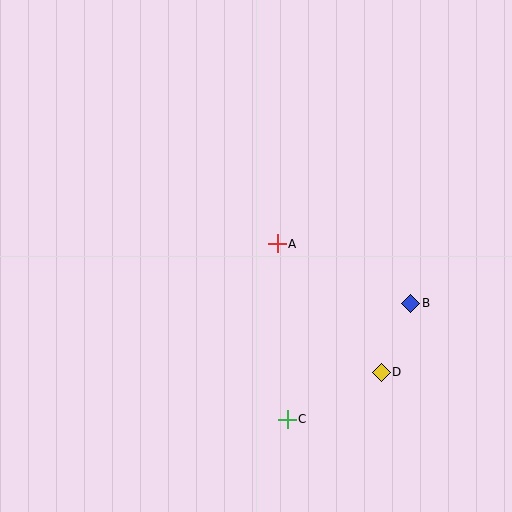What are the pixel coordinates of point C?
Point C is at (287, 419).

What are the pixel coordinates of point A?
Point A is at (277, 244).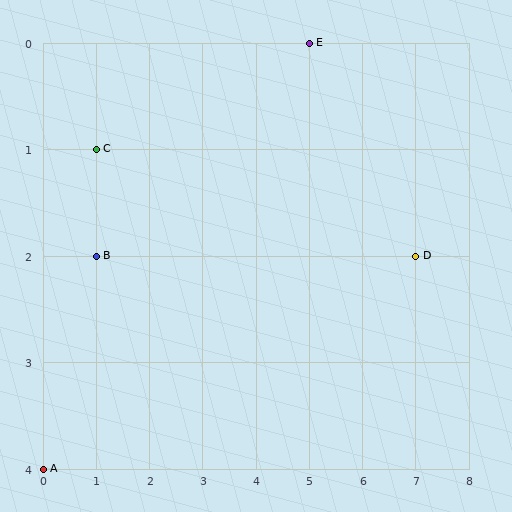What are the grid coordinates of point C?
Point C is at grid coordinates (1, 1).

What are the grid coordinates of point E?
Point E is at grid coordinates (5, 0).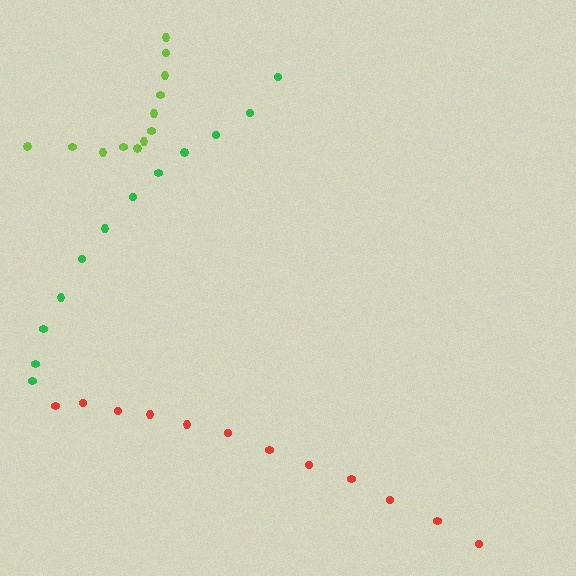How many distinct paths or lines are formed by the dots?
There are 3 distinct paths.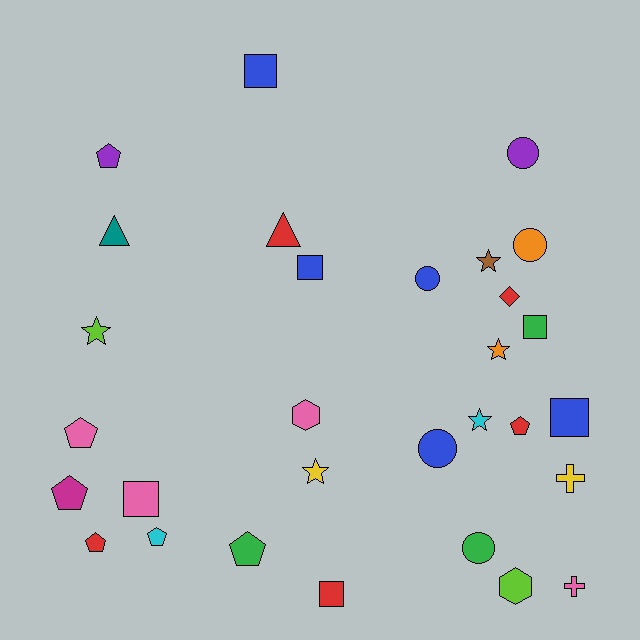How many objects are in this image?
There are 30 objects.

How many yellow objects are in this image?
There are 2 yellow objects.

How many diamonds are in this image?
There is 1 diamond.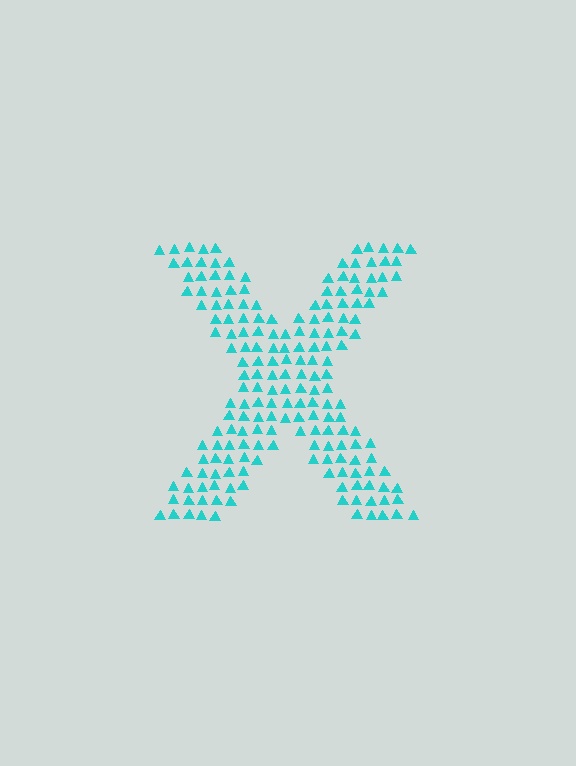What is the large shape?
The large shape is the letter X.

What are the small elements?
The small elements are triangles.